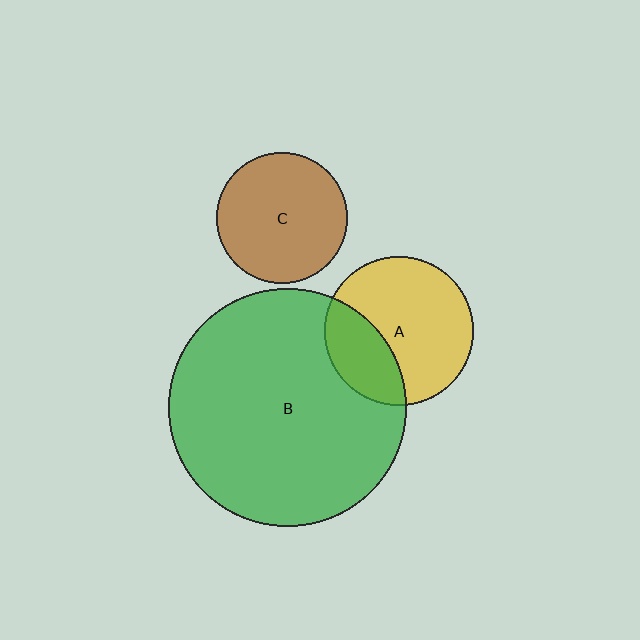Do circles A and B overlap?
Yes.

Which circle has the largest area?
Circle B (green).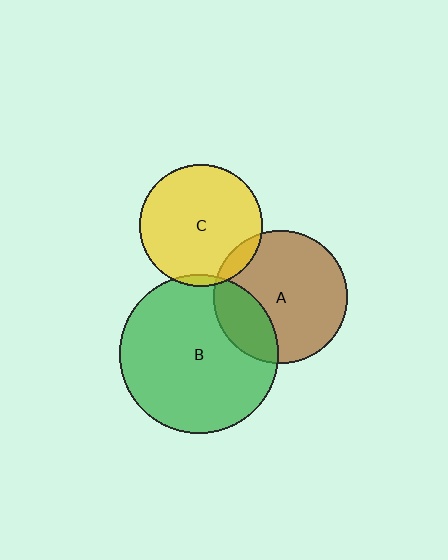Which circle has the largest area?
Circle B (green).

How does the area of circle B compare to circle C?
Approximately 1.7 times.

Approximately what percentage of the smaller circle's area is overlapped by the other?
Approximately 10%.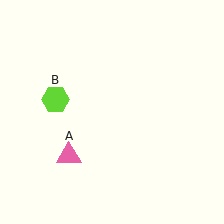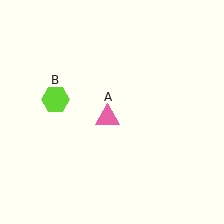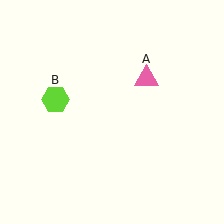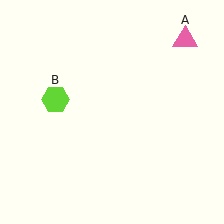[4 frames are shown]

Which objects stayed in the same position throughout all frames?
Lime hexagon (object B) remained stationary.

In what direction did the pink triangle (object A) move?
The pink triangle (object A) moved up and to the right.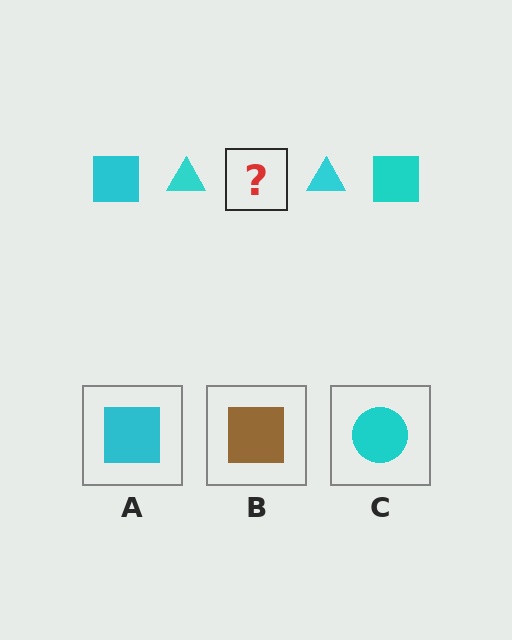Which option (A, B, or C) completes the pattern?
A.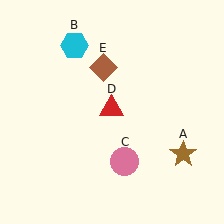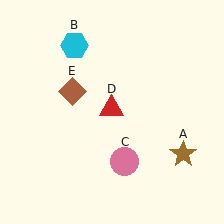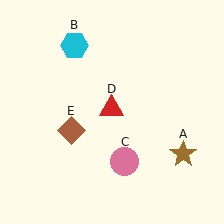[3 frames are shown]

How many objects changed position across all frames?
1 object changed position: brown diamond (object E).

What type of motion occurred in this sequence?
The brown diamond (object E) rotated counterclockwise around the center of the scene.